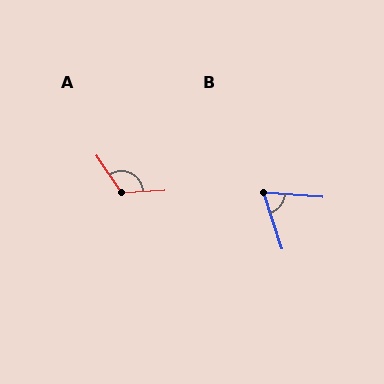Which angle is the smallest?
B, at approximately 67 degrees.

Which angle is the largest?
A, at approximately 120 degrees.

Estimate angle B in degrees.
Approximately 67 degrees.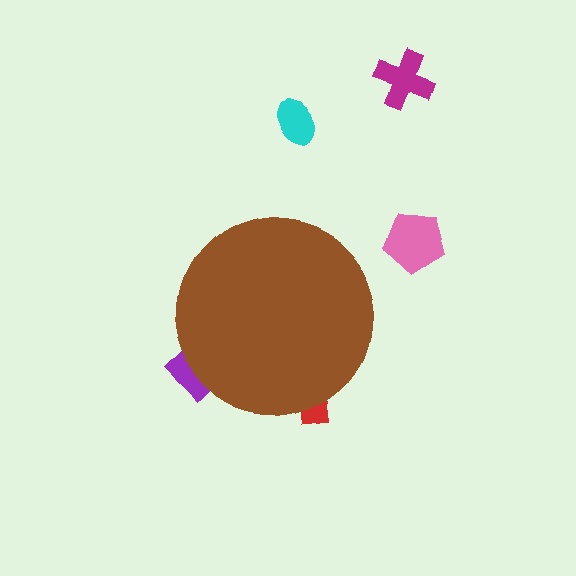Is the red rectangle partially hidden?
Yes, the red rectangle is partially hidden behind the brown circle.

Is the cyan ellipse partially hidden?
No, the cyan ellipse is fully visible.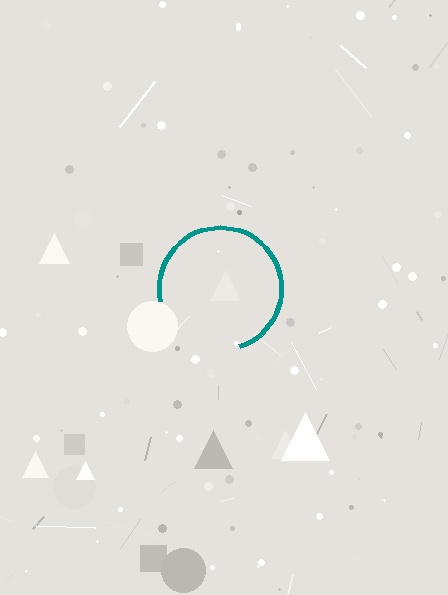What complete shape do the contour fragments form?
The contour fragments form a circle.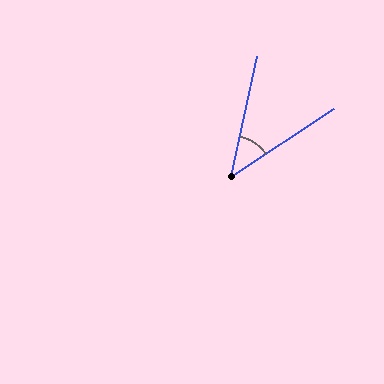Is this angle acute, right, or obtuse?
It is acute.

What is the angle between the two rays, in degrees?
Approximately 44 degrees.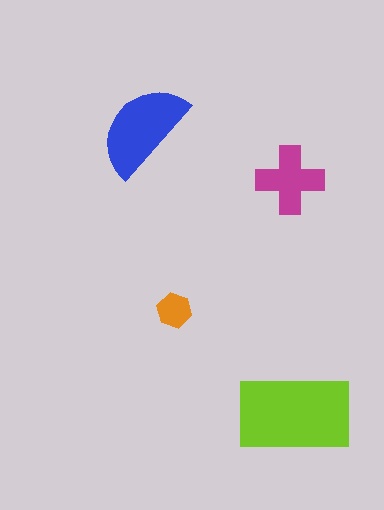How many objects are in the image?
There are 4 objects in the image.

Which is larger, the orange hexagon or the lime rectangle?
The lime rectangle.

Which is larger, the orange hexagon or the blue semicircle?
The blue semicircle.